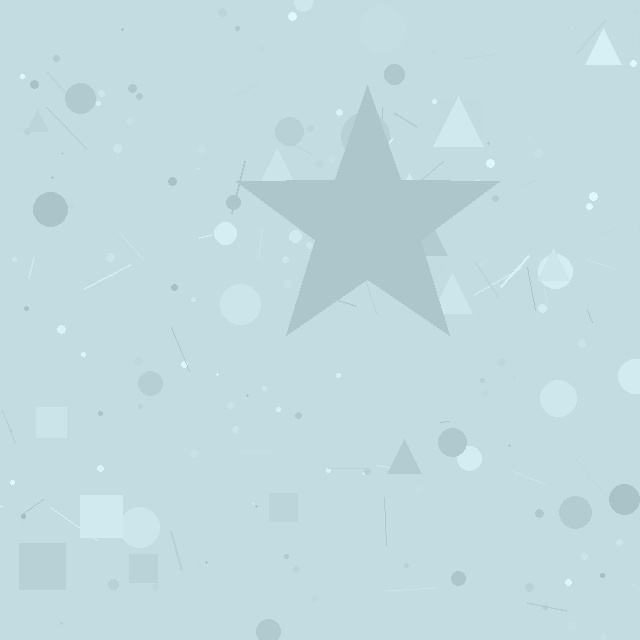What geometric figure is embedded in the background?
A star is embedded in the background.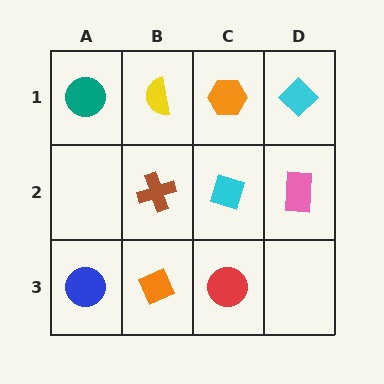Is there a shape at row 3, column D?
No, that cell is empty.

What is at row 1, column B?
A yellow semicircle.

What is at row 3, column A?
A blue circle.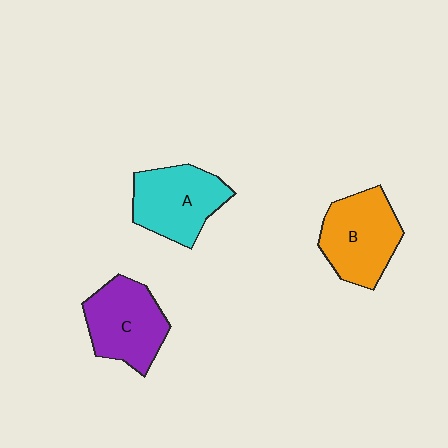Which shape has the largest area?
Shape B (orange).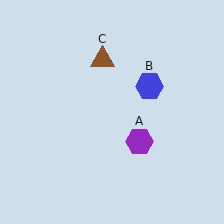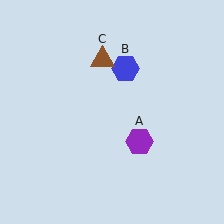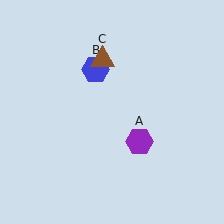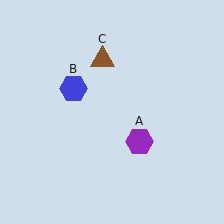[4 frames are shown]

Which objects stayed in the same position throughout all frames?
Purple hexagon (object A) and brown triangle (object C) remained stationary.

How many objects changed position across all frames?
1 object changed position: blue hexagon (object B).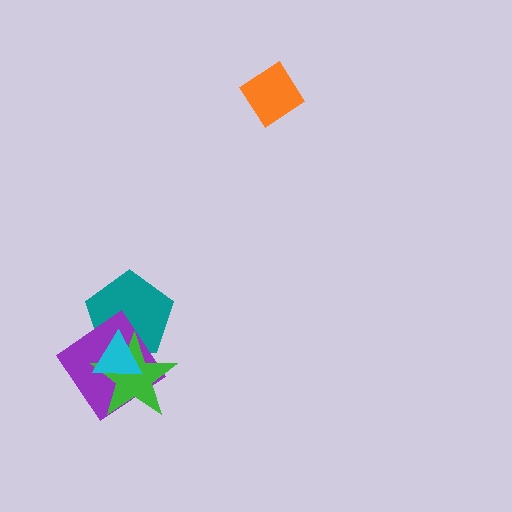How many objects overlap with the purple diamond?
3 objects overlap with the purple diamond.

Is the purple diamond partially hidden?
Yes, it is partially covered by another shape.